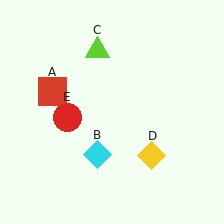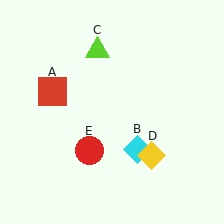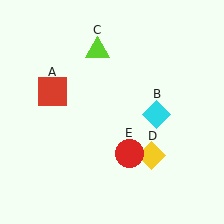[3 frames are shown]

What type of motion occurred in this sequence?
The cyan diamond (object B), red circle (object E) rotated counterclockwise around the center of the scene.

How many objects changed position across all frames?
2 objects changed position: cyan diamond (object B), red circle (object E).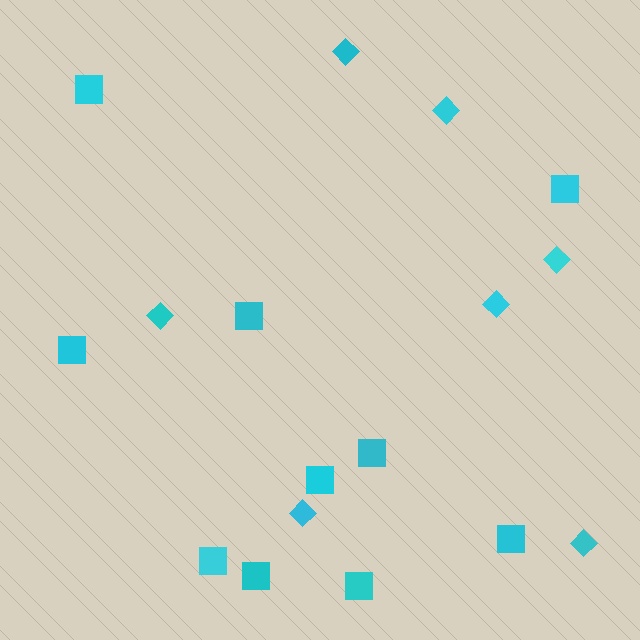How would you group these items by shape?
There are 2 groups: one group of diamonds (7) and one group of squares (10).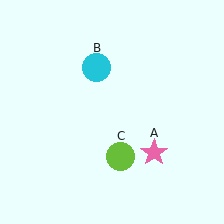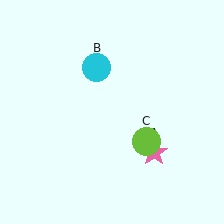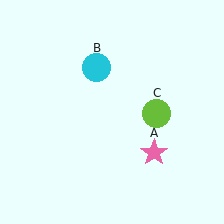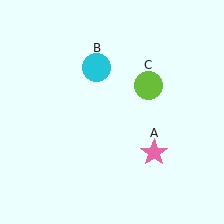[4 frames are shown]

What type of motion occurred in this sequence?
The lime circle (object C) rotated counterclockwise around the center of the scene.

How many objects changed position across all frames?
1 object changed position: lime circle (object C).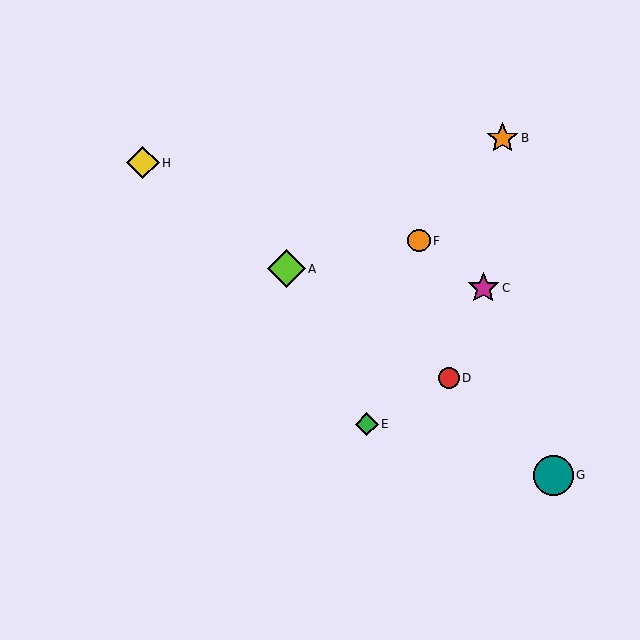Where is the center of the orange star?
The center of the orange star is at (503, 138).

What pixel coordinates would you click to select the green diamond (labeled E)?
Click at (367, 424) to select the green diamond E.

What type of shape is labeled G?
Shape G is a teal circle.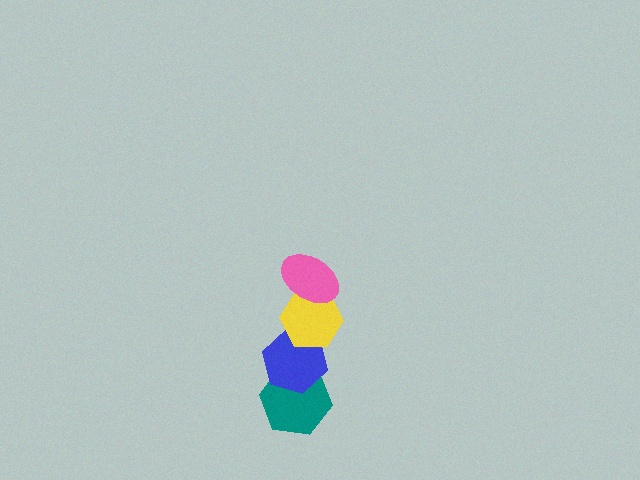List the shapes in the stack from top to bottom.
From top to bottom: the pink ellipse, the yellow hexagon, the blue hexagon, the teal hexagon.